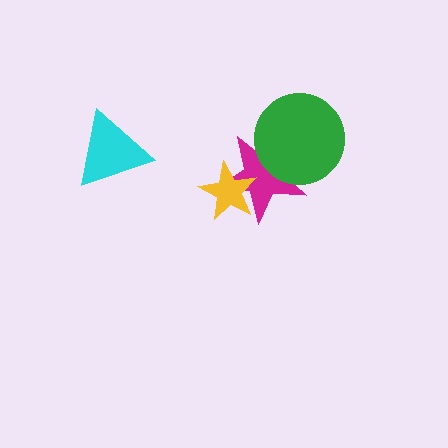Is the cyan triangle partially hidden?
No, no other shape covers it.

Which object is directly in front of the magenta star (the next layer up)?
The yellow star is directly in front of the magenta star.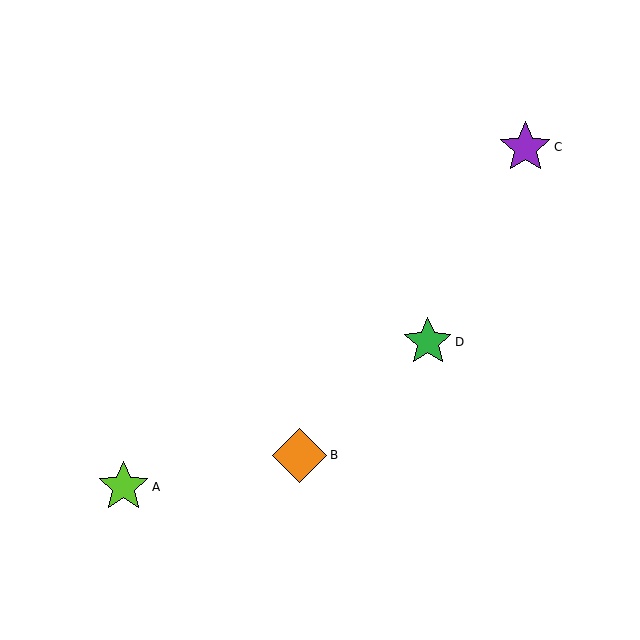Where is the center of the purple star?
The center of the purple star is at (525, 147).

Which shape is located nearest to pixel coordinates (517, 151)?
The purple star (labeled C) at (525, 147) is nearest to that location.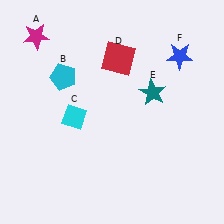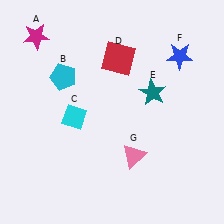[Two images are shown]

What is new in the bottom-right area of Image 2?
A pink triangle (G) was added in the bottom-right area of Image 2.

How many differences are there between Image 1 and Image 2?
There is 1 difference between the two images.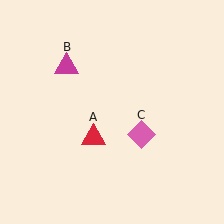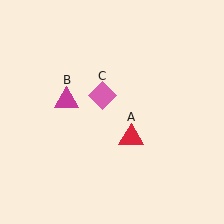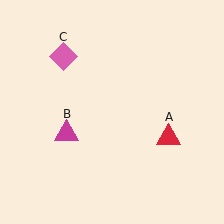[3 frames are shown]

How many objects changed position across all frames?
3 objects changed position: red triangle (object A), magenta triangle (object B), pink diamond (object C).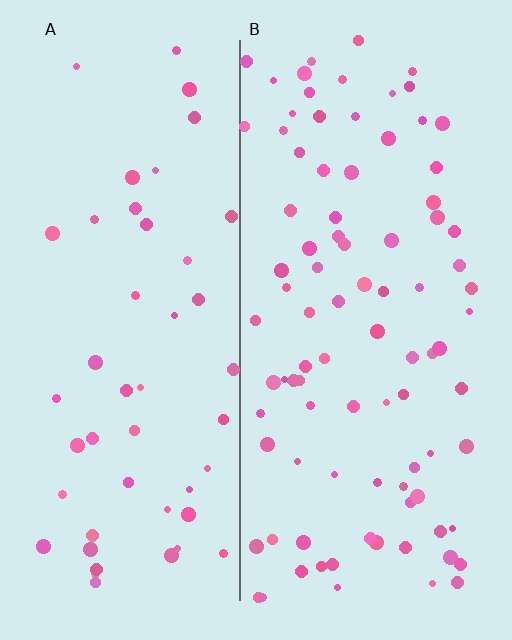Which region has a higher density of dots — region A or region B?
B (the right).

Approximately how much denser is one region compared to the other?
Approximately 1.9× — region B over region A.